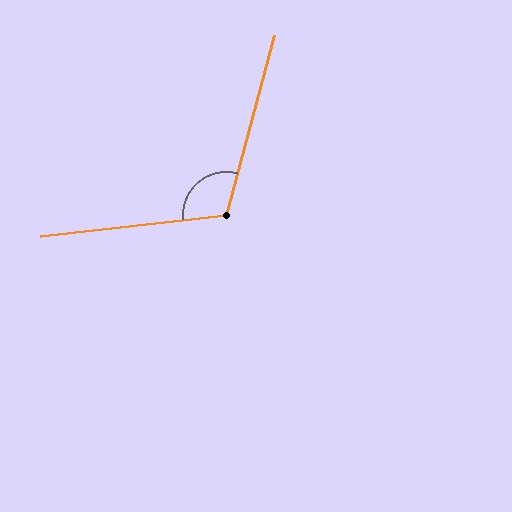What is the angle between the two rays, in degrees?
Approximately 111 degrees.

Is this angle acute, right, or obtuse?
It is obtuse.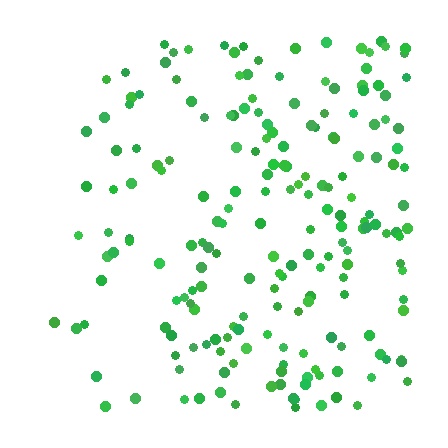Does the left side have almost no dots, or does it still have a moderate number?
Still a moderate number, just noticeably fewer than the right.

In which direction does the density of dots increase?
From left to right, with the right side densest.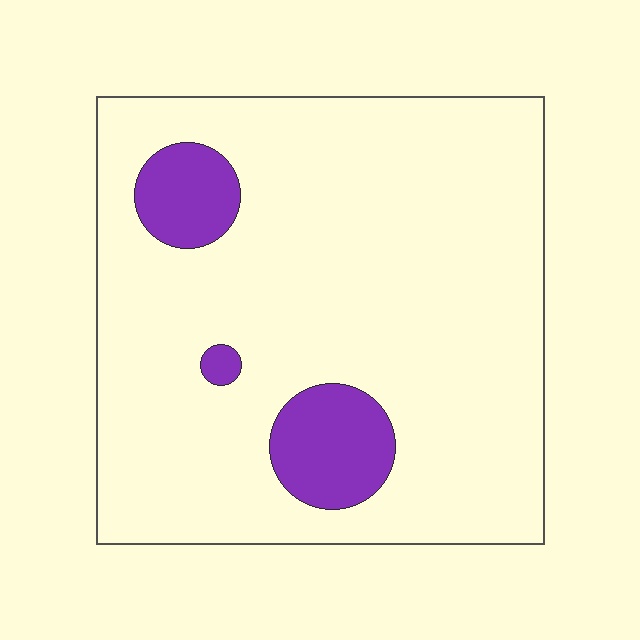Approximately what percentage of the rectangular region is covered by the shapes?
Approximately 10%.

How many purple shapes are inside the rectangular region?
3.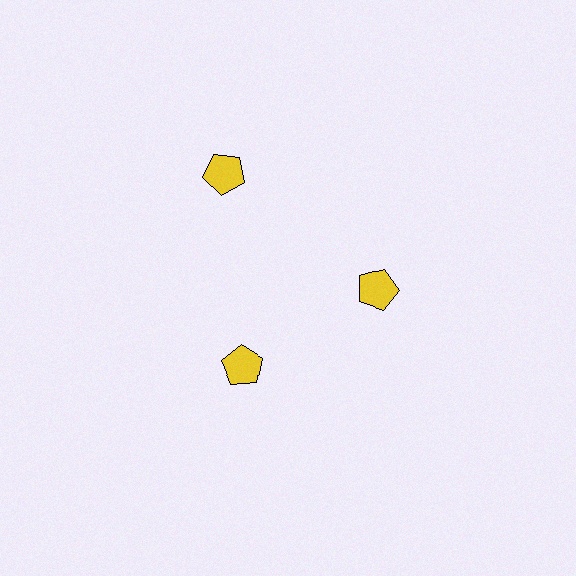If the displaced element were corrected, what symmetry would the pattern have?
It would have 3-fold rotational symmetry — the pattern would map onto itself every 120 degrees.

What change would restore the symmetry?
The symmetry would be restored by moving it inward, back onto the ring so that all 3 pentagons sit at equal angles and equal distance from the center.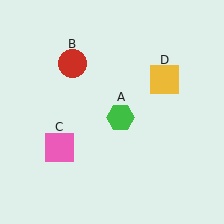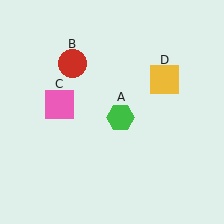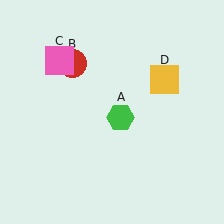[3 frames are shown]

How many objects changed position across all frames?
1 object changed position: pink square (object C).